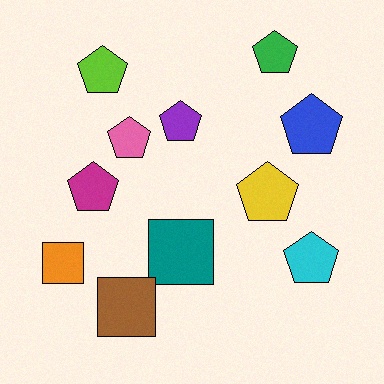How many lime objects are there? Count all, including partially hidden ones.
There is 1 lime object.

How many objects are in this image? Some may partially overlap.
There are 11 objects.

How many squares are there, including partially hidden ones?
There are 3 squares.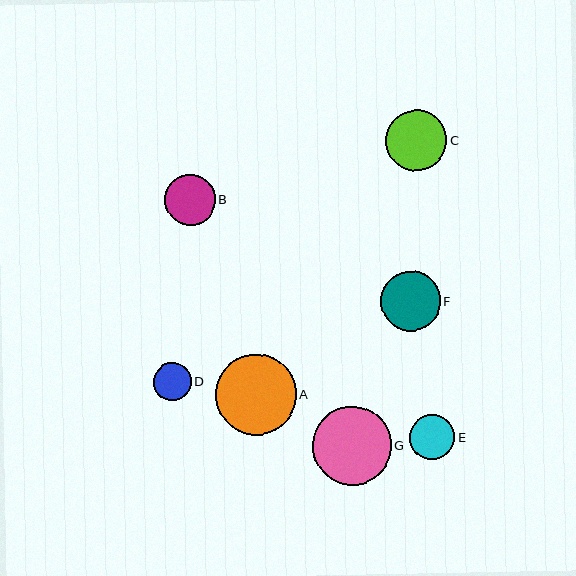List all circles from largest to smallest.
From largest to smallest: A, G, C, F, B, E, D.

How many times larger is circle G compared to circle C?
Circle G is approximately 1.3 times the size of circle C.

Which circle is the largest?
Circle A is the largest with a size of approximately 81 pixels.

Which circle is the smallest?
Circle D is the smallest with a size of approximately 38 pixels.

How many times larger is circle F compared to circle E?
Circle F is approximately 1.3 times the size of circle E.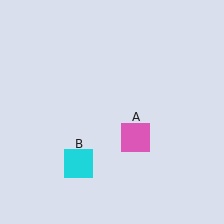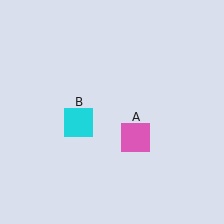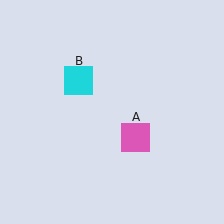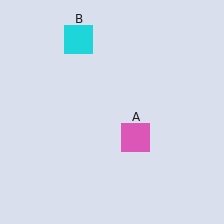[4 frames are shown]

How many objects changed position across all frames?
1 object changed position: cyan square (object B).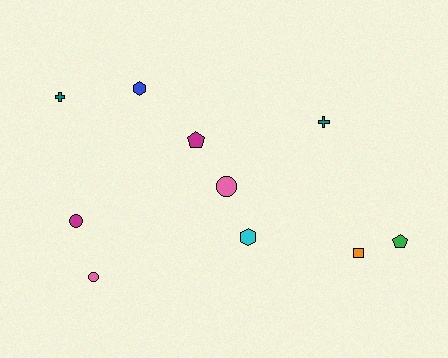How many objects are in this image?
There are 10 objects.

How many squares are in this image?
There is 1 square.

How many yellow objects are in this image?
There are no yellow objects.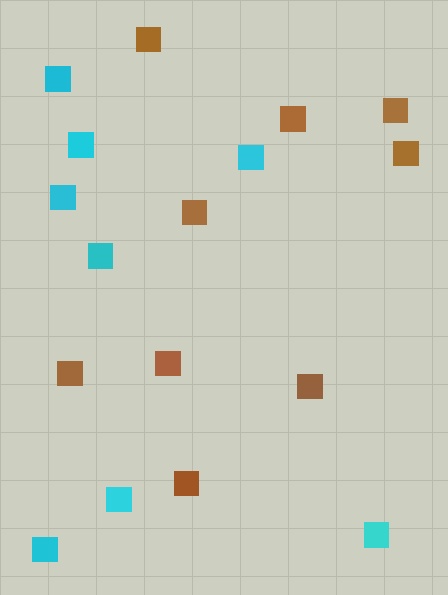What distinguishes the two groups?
There are 2 groups: one group of cyan squares (8) and one group of brown squares (9).